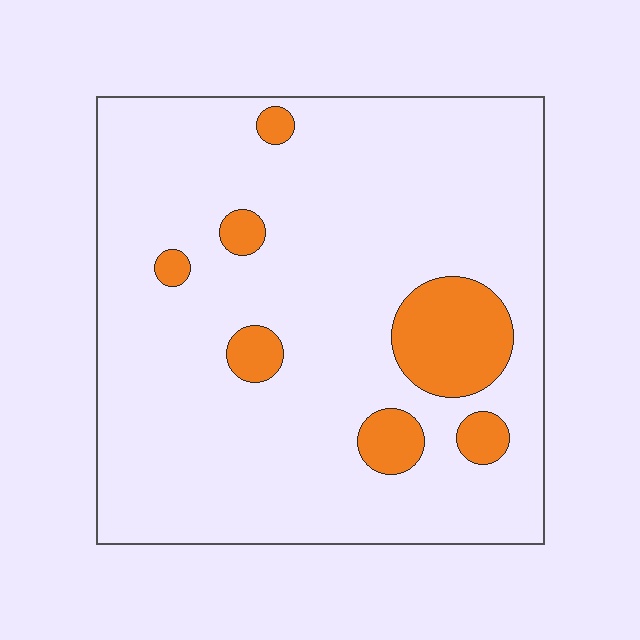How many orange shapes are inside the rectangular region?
7.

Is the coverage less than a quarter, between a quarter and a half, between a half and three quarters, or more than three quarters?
Less than a quarter.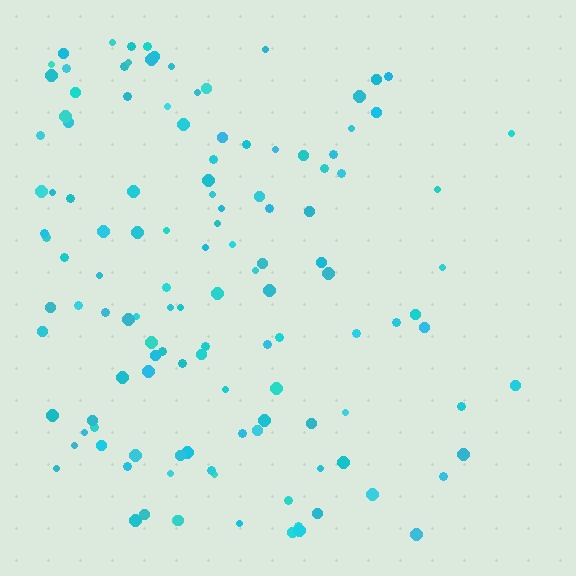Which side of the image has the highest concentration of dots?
The left.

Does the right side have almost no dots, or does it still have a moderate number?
Still a moderate number, just noticeably fewer than the left.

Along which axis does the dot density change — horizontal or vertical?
Horizontal.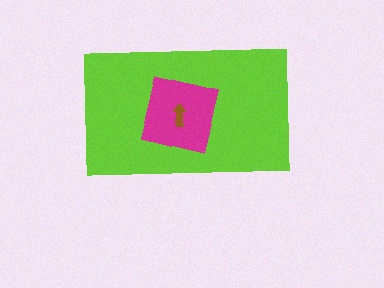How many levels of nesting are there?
3.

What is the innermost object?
The brown arrow.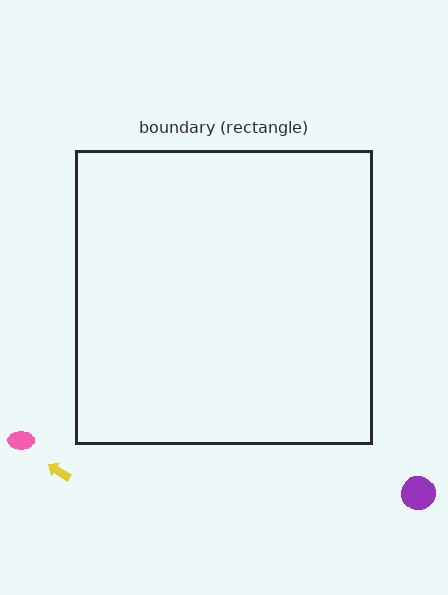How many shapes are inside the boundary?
0 inside, 3 outside.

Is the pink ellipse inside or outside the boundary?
Outside.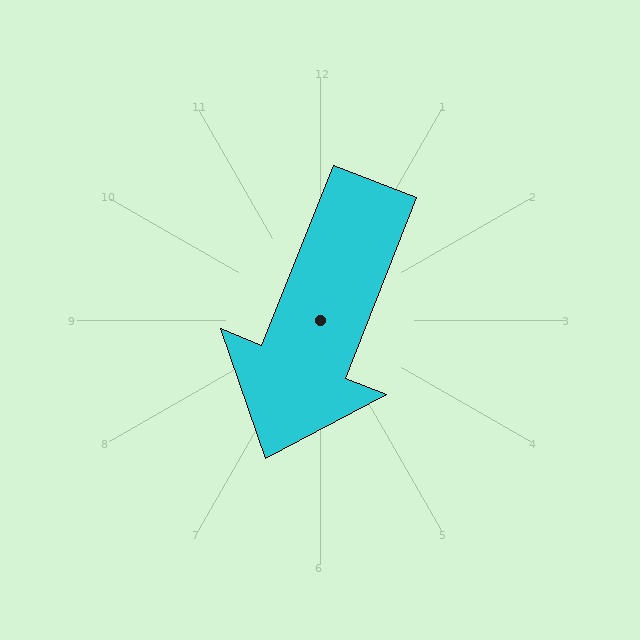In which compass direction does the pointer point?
South.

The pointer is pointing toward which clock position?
Roughly 7 o'clock.